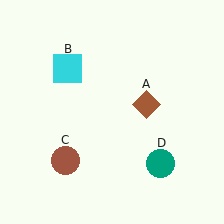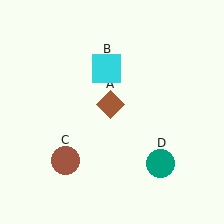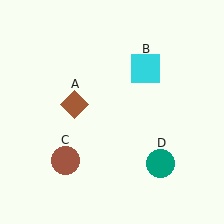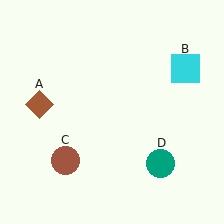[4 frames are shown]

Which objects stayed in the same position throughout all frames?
Brown circle (object C) and teal circle (object D) remained stationary.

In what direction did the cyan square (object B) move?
The cyan square (object B) moved right.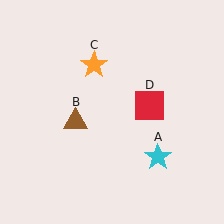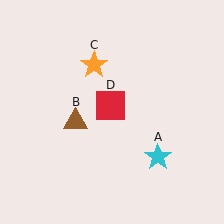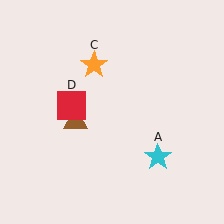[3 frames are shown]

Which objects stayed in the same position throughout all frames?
Cyan star (object A) and brown triangle (object B) and orange star (object C) remained stationary.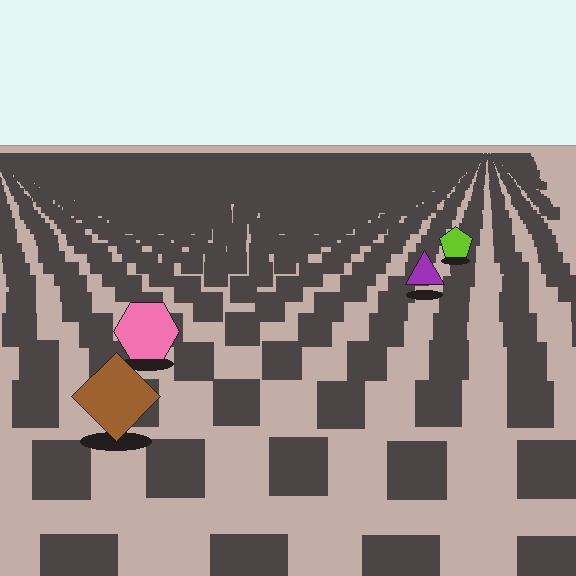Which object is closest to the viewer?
The brown diamond is closest. The texture marks near it are larger and more spread out.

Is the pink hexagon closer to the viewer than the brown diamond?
No. The brown diamond is closer — you can tell from the texture gradient: the ground texture is coarser near it.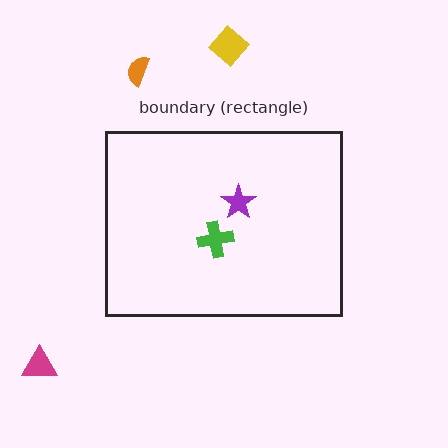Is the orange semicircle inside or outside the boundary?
Outside.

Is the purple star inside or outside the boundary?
Inside.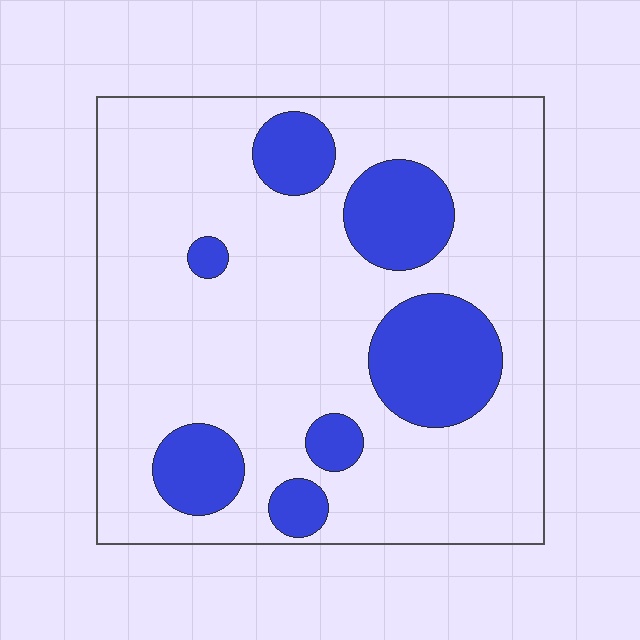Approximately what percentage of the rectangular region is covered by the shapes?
Approximately 20%.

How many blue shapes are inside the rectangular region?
7.